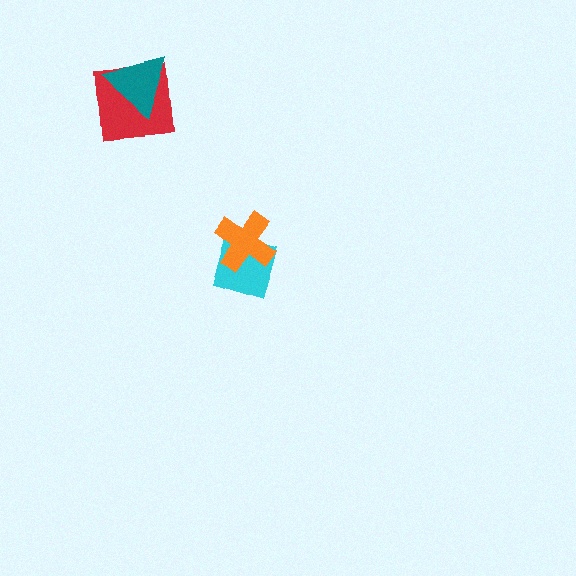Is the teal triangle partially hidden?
No, no other shape covers it.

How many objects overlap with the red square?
1 object overlaps with the red square.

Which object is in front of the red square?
The teal triangle is in front of the red square.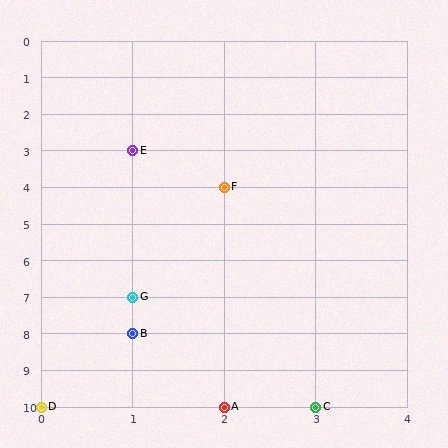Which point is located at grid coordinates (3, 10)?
Point C is at (3, 10).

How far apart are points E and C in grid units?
Points E and C are 2 columns and 7 rows apart (about 7.3 grid units diagonally).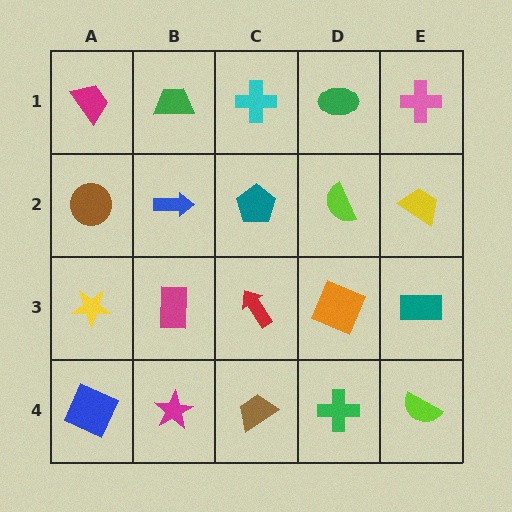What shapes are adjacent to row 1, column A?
A brown circle (row 2, column A), a green trapezoid (row 1, column B).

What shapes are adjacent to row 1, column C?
A teal pentagon (row 2, column C), a green trapezoid (row 1, column B), a green ellipse (row 1, column D).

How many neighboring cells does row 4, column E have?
2.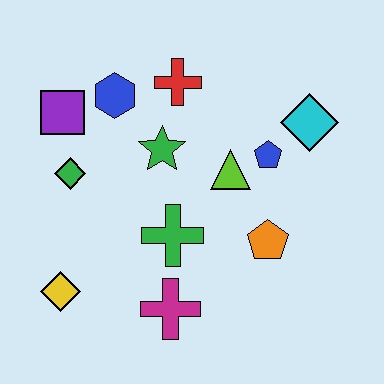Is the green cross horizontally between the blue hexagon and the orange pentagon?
Yes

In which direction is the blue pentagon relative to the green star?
The blue pentagon is to the right of the green star.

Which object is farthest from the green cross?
The cyan diamond is farthest from the green cross.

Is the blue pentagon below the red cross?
Yes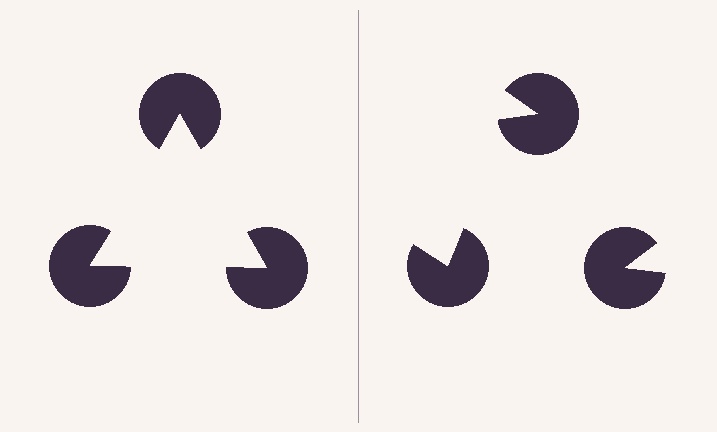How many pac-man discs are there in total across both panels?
6 — 3 on each side.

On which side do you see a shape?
An illusory triangle appears on the left side. On the right side the wedge cuts are rotated, so no coherent shape forms.